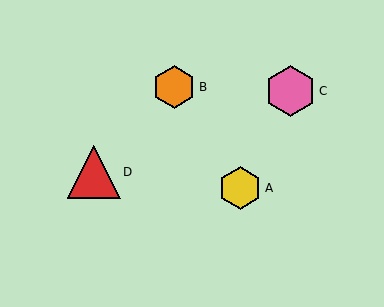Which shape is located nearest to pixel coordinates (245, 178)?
The yellow hexagon (labeled A) at (240, 188) is nearest to that location.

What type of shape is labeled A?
Shape A is a yellow hexagon.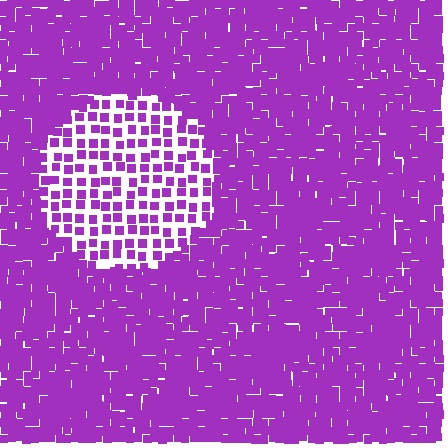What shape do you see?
I see a circle.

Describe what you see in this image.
The image contains small purple elements arranged at two different densities. A circle-shaped region is visible where the elements are less densely packed than the surrounding area.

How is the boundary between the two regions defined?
The boundary is defined by a change in element density (approximately 2.5x ratio). All elements are the same color, size, and shape.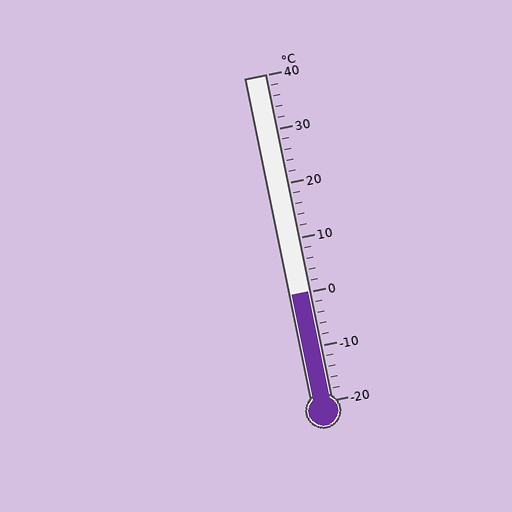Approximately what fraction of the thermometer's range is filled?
The thermometer is filled to approximately 35% of its range.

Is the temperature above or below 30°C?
The temperature is below 30°C.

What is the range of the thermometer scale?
The thermometer scale ranges from -20°C to 40°C.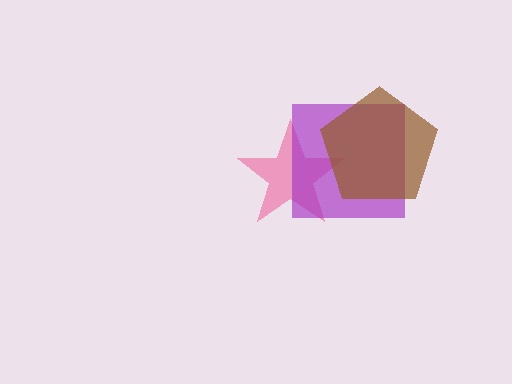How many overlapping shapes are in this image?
There are 3 overlapping shapes in the image.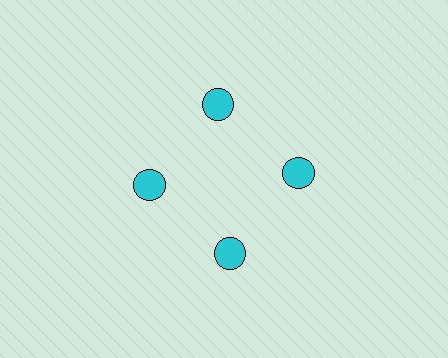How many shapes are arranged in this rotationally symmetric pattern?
There are 4 shapes, arranged in 4 groups of 1.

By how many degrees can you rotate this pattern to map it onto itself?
The pattern maps onto itself every 90 degrees of rotation.